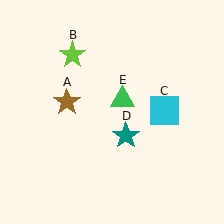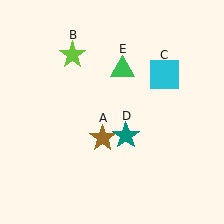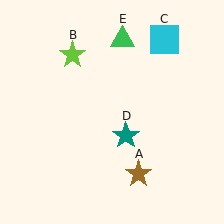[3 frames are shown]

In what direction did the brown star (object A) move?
The brown star (object A) moved down and to the right.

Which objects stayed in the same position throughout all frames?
Lime star (object B) and teal star (object D) remained stationary.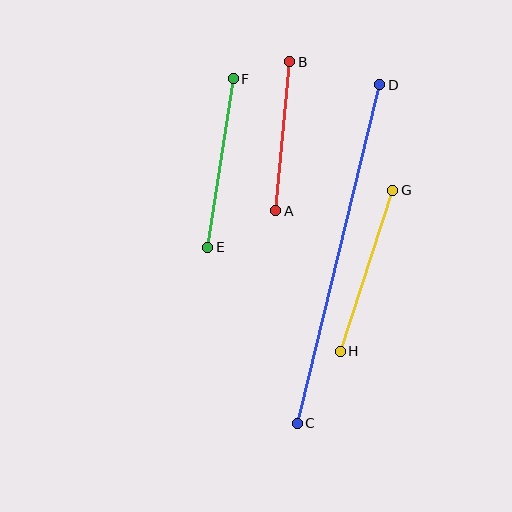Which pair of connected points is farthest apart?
Points C and D are farthest apart.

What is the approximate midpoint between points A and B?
The midpoint is at approximately (283, 136) pixels.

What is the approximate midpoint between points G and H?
The midpoint is at approximately (366, 271) pixels.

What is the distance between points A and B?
The distance is approximately 150 pixels.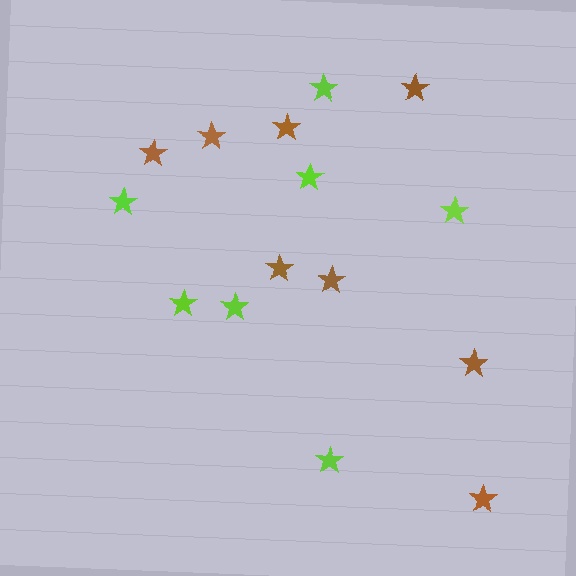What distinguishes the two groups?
There are 2 groups: one group of lime stars (7) and one group of brown stars (8).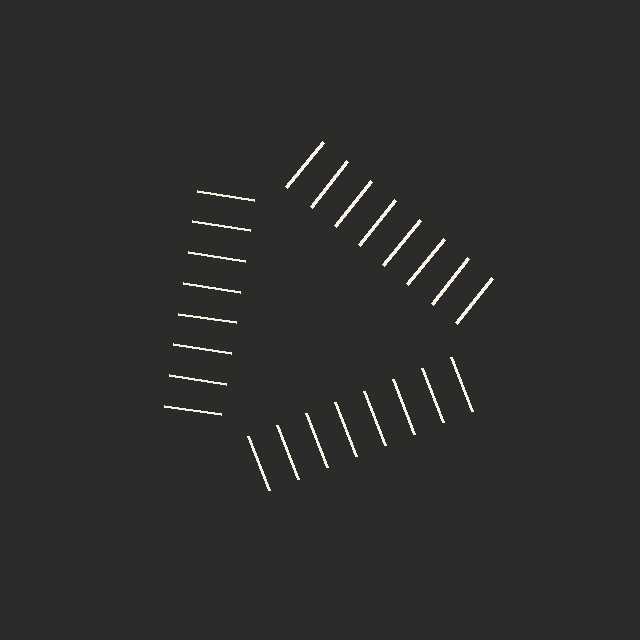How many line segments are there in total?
24 — 8 along each of the 3 edges.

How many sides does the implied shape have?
3 sides — the line-ends trace a triangle.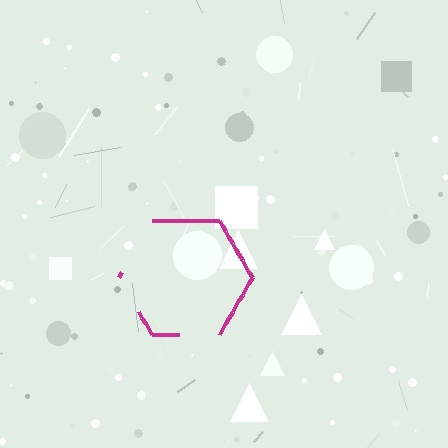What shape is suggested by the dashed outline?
The dashed outline suggests a hexagon.